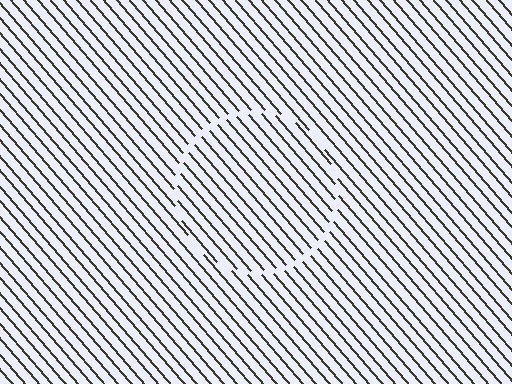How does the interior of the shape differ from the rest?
The interior of the shape contains the same grating, shifted by half a period — the contour is defined by the phase discontinuity where line-ends from the inner and outer gratings abut.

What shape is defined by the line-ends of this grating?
An illusory circle. The interior of the shape contains the same grating, shifted by half a period — the contour is defined by the phase discontinuity where line-ends from the inner and outer gratings abut.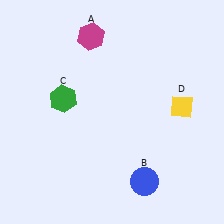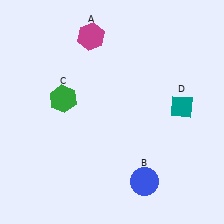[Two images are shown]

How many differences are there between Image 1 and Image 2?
There is 1 difference between the two images.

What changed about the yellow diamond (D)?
In Image 1, D is yellow. In Image 2, it changed to teal.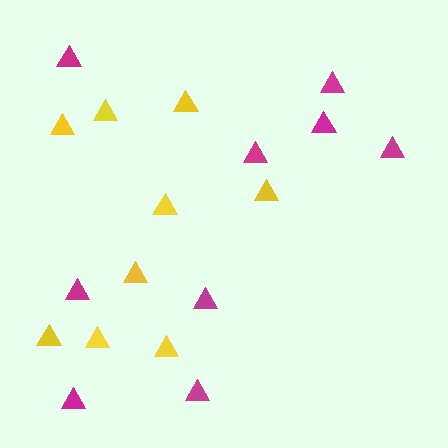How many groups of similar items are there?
There are 2 groups: one group of yellow triangles (9) and one group of magenta triangles (9).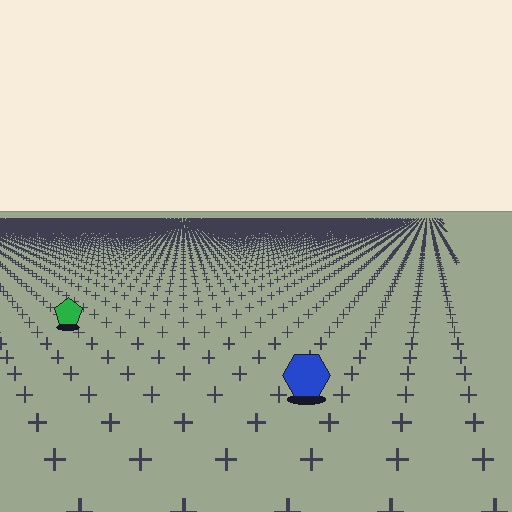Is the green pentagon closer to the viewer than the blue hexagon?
No. The blue hexagon is closer — you can tell from the texture gradient: the ground texture is coarser near it.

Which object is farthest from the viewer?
The green pentagon is farthest from the viewer. It appears smaller and the ground texture around it is denser.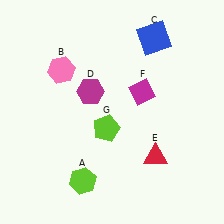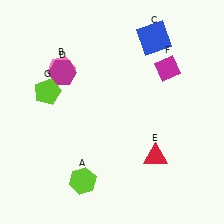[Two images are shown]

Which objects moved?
The objects that moved are: the magenta hexagon (D), the magenta diamond (F), the lime pentagon (G).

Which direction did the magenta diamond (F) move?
The magenta diamond (F) moved right.